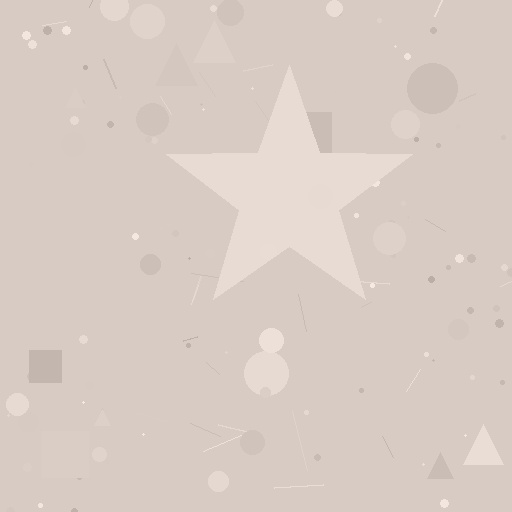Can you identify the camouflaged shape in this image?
The camouflaged shape is a star.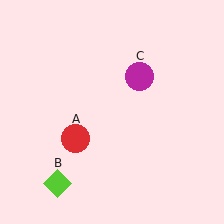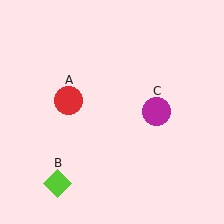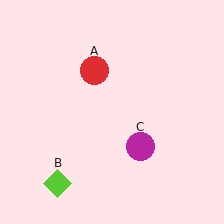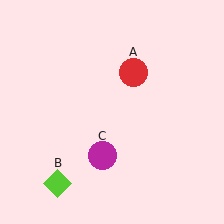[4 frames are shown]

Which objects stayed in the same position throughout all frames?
Lime diamond (object B) remained stationary.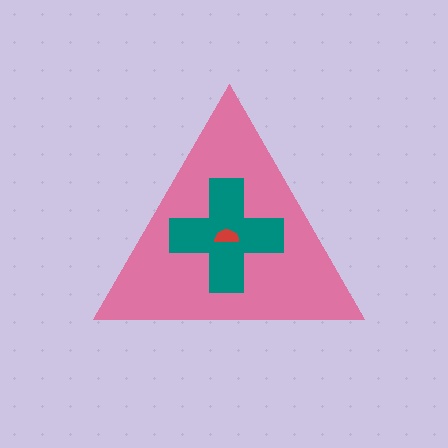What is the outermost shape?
The pink triangle.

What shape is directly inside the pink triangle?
The teal cross.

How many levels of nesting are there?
3.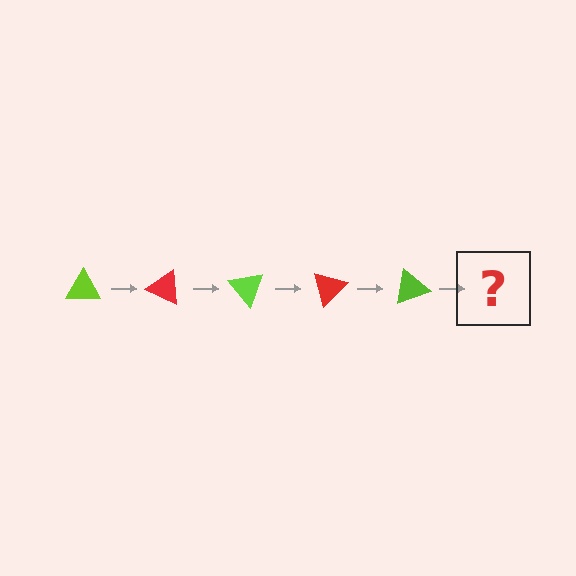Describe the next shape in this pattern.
It should be a red triangle, rotated 125 degrees from the start.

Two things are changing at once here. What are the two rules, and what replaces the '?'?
The two rules are that it rotates 25 degrees each step and the color cycles through lime and red. The '?' should be a red triangle, rotated 125 degrees from the start.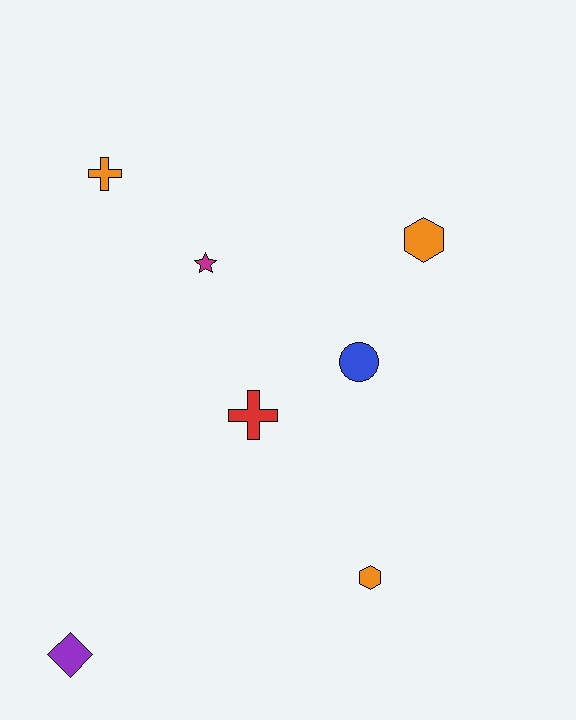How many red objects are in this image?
There is 1 red object.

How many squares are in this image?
There are no squares.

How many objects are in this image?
There are 7 objects.